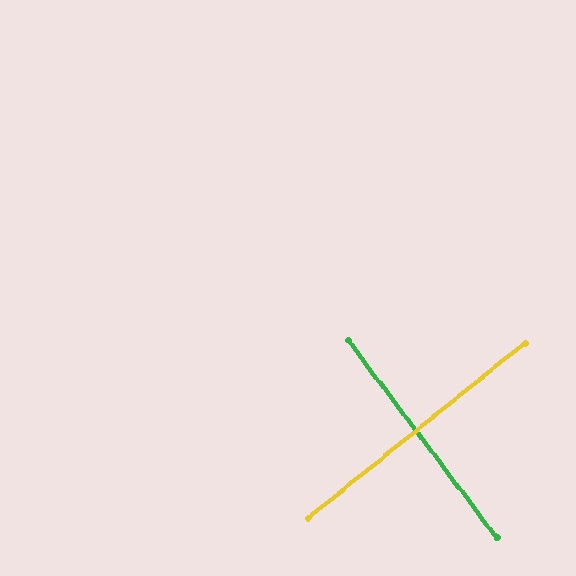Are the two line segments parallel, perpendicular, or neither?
Perpendicular — they meet at approximately 88°.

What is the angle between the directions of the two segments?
Approximately 88 degrees.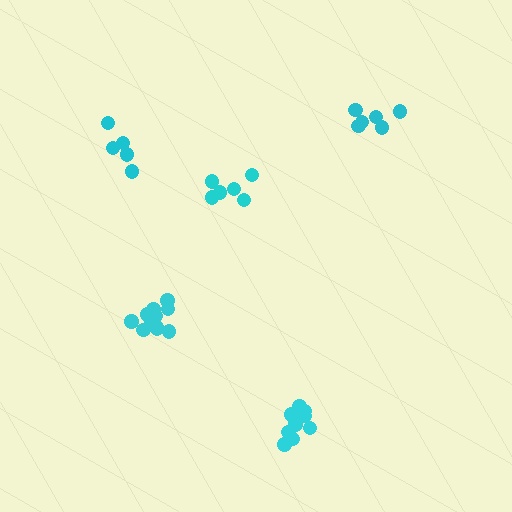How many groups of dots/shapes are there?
There are 5 groups.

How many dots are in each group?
Group 1: 6 dots, Group 2: 6 dots, Group 3: 10 dots, Group 4: 11 dots, Group 5: 5 dots (38 total).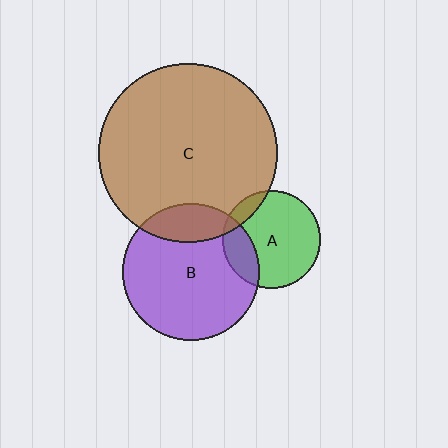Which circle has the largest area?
Circle C (brown).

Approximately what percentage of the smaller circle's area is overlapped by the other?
Approximately 10%.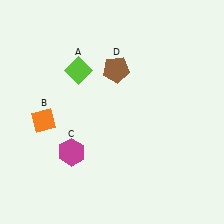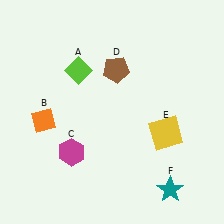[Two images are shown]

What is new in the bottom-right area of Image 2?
A yellow square (E) was added in the bottom-right area of Image 2.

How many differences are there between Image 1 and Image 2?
There are 2 differences between the two images.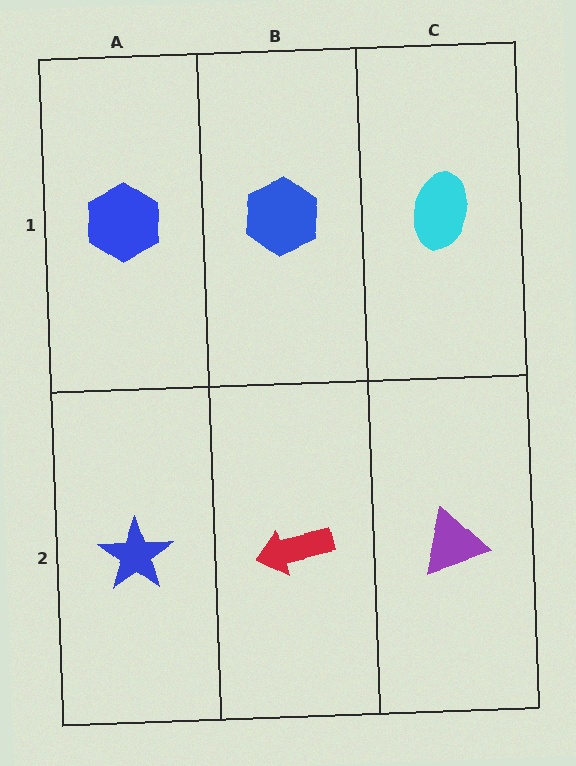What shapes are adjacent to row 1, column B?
A red arrow (row 2, column B), a blue hexagon (row 1, column A), a cyan ellipse (row 1, column C).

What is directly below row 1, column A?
A blue star.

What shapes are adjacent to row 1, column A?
A blue star (row 2, column A), a blue hexagon (row 1, column B).